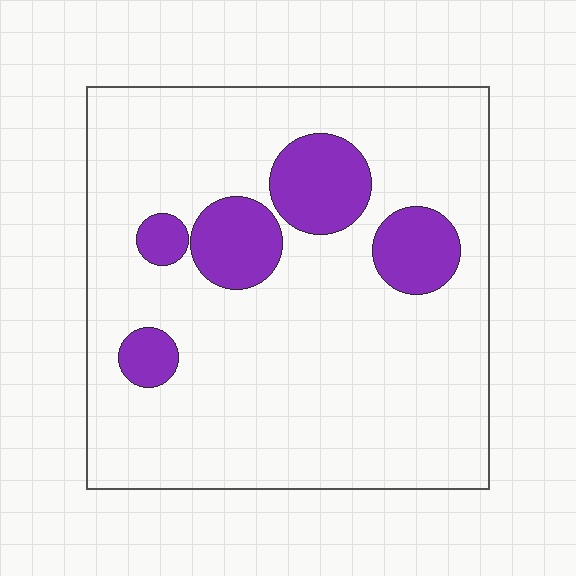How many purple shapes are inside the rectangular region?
5.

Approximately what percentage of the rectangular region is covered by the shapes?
Approximately 15%.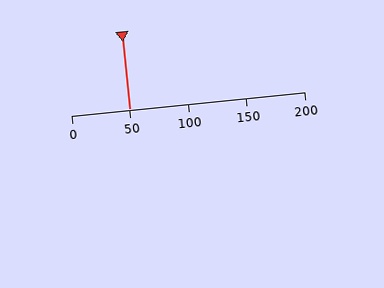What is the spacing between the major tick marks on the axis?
The major ticks are spaced 50 apart.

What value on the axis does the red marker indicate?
The marker indicates approximately 50.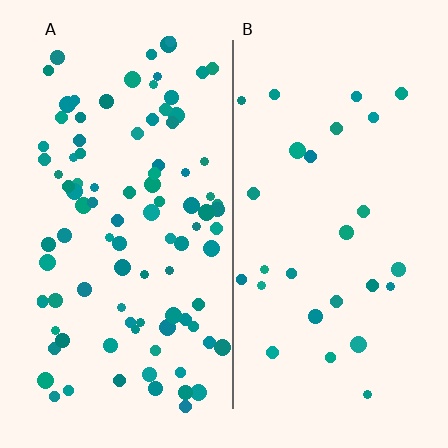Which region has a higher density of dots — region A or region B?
A (the left).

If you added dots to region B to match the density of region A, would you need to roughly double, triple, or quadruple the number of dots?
Approximately triple.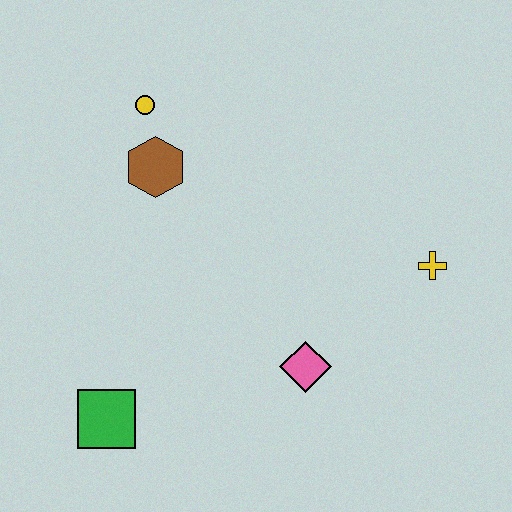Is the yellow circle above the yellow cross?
Yes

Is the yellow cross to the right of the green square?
Yes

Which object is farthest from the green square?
The yellow cross is farthest from the green square.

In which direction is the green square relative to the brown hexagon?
The green square is below the brown hexagon.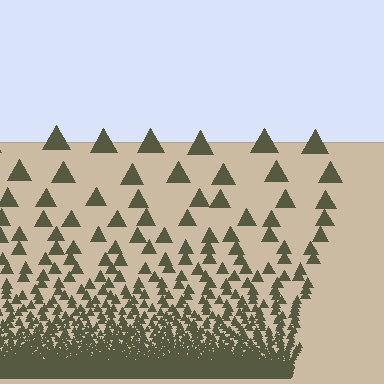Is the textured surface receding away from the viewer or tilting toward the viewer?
The surface appears to tilt toward the viewer. Texture elements get larger and sparser toward the top.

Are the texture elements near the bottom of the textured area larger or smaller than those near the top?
Smaller. The gradient is inverted — elements near the bottom are smaller and denser.